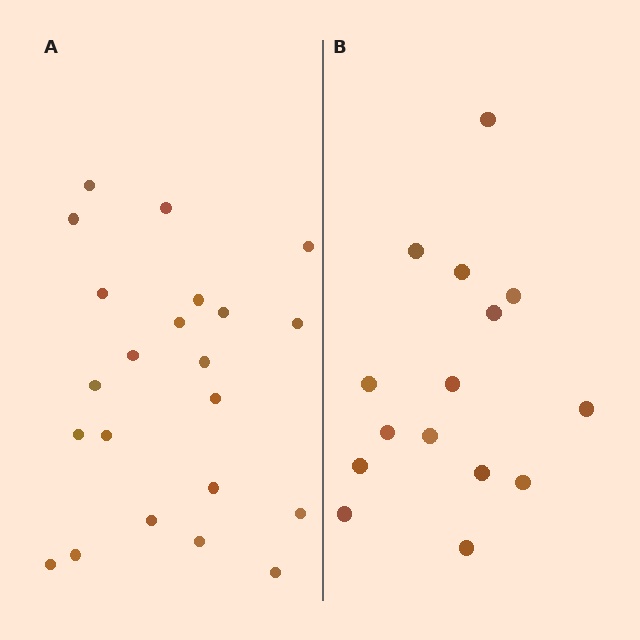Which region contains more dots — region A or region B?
Region A (the left region) has more dots.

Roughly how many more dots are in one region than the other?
Region A has roughly 8 or so more dots than region B.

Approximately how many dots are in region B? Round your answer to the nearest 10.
About 20 dots. (The exact count is 15, which rounds to 20.)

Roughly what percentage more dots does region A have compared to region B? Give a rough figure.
About 45% more.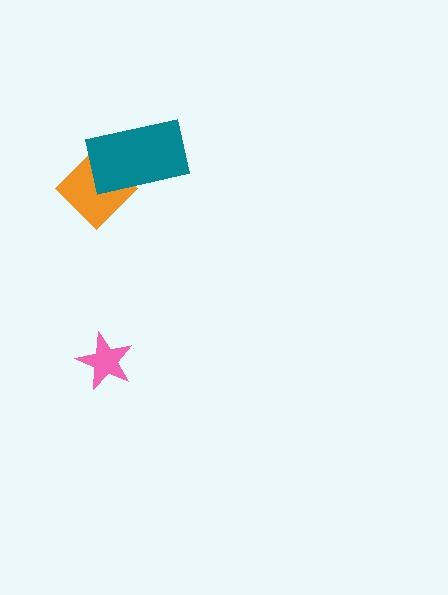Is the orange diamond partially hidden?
Yes, it is partially covered by another shape.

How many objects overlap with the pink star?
0 objects overlap with the pink star.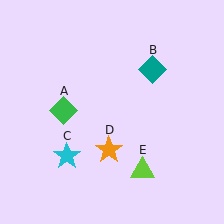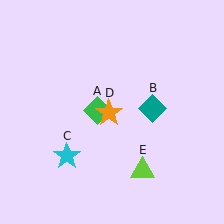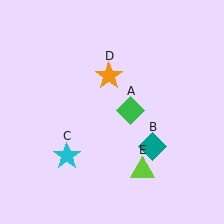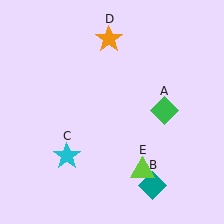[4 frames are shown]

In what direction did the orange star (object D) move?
The orange star (object D) moved up.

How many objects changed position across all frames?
3 objects changed position: green diamond (object A), teal diamond (object B), orange star (object D).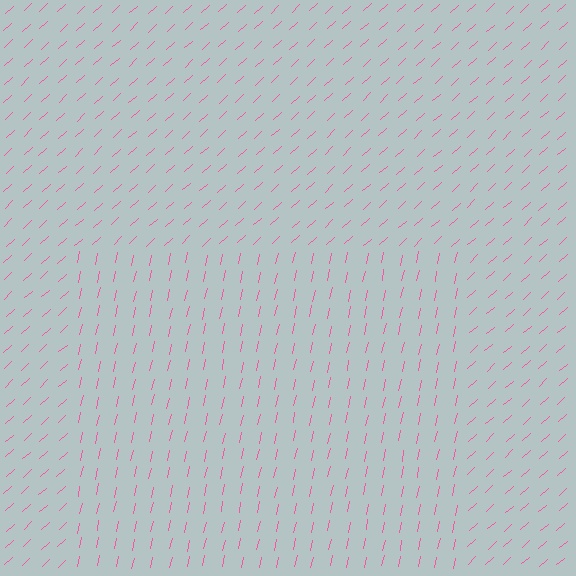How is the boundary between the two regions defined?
The boundary is defined purely by a change in line orientation (approximately 35 degrees difference). All lines are the same color and thickness.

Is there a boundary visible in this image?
Yes, there is a texture boundary formed by a change in line orientation.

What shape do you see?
I see a rectangle.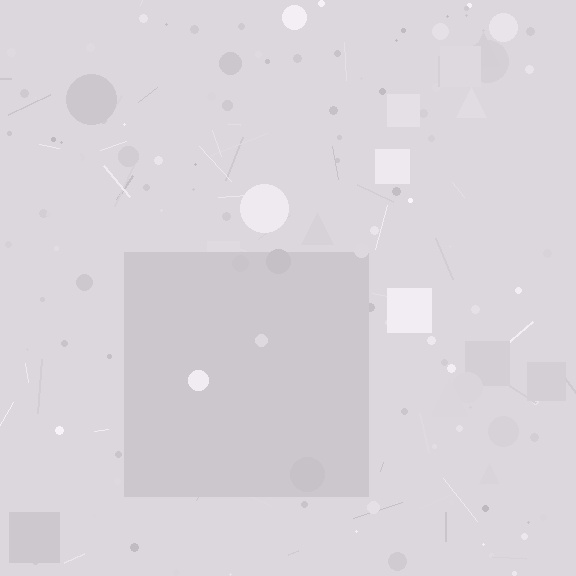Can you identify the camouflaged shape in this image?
The camouflaged shape is a square.